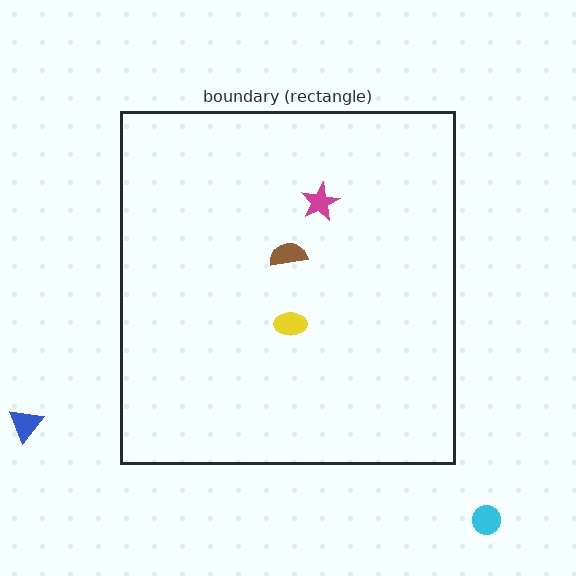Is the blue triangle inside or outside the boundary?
Outside.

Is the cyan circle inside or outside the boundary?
Outside.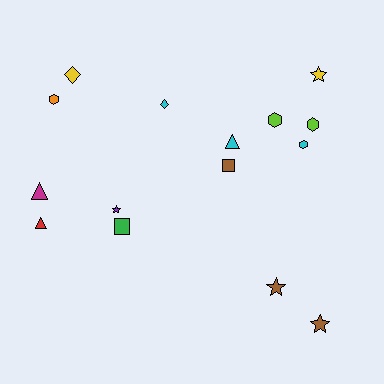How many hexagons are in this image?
There are 4 hexagons.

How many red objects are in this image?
There is 1 red object.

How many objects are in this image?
There are 15 objects.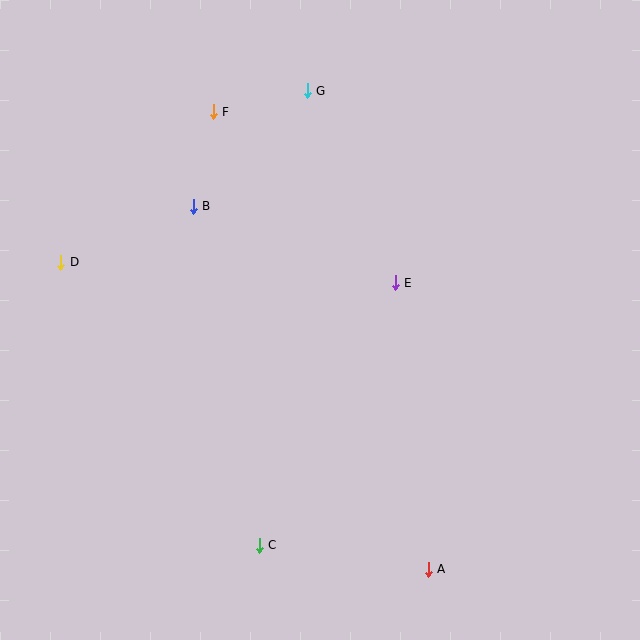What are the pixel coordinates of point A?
Point A is at (428, 569).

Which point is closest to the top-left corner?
Point F is closest to the top-left corner.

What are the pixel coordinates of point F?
Point F is at (213, 112).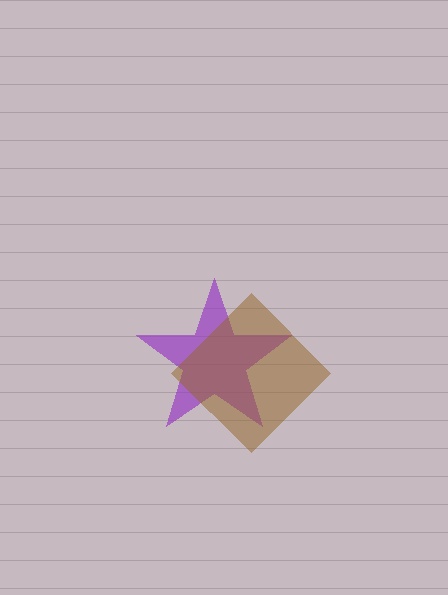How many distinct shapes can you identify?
There are 2 distinct shapes: a purple star, a brown diamond.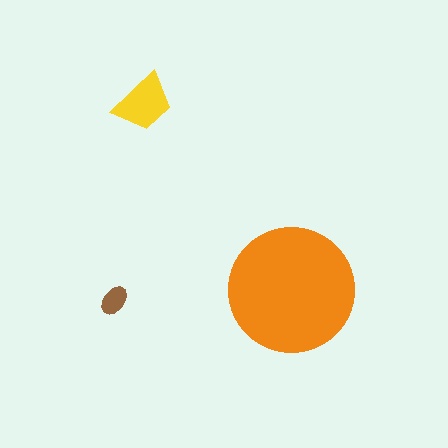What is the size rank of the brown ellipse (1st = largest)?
3rd.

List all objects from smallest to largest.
The brown ellipse, the yellow trapezoid, the orange circle.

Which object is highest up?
The yellow trapezoid is topmost.